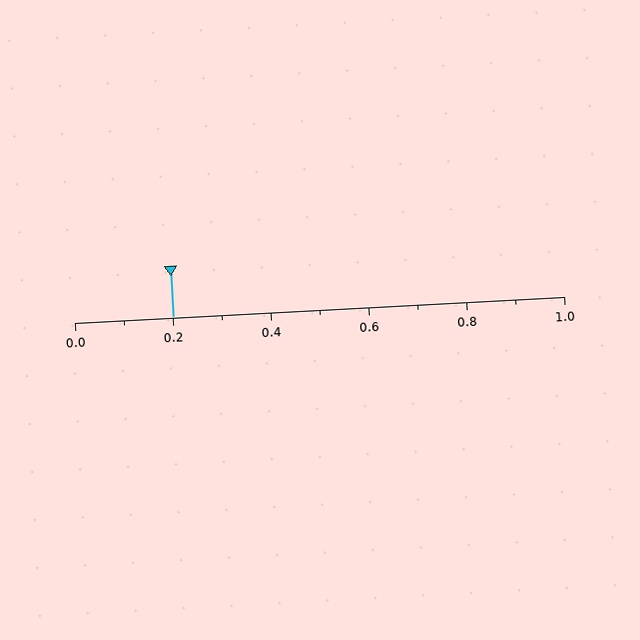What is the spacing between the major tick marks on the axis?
The major ticks are spaced 0.2 apart.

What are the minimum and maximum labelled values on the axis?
The axis runs from 0.0 to 1.0.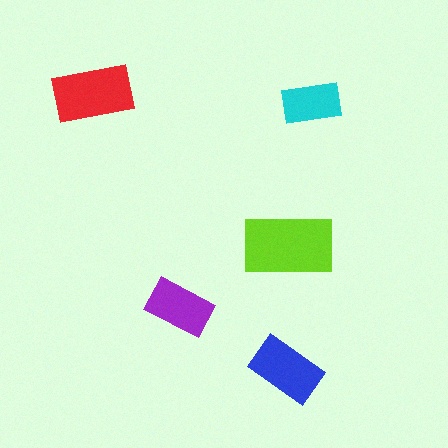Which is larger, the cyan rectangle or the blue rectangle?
The blue one.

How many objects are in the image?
There are 5 objects in the image.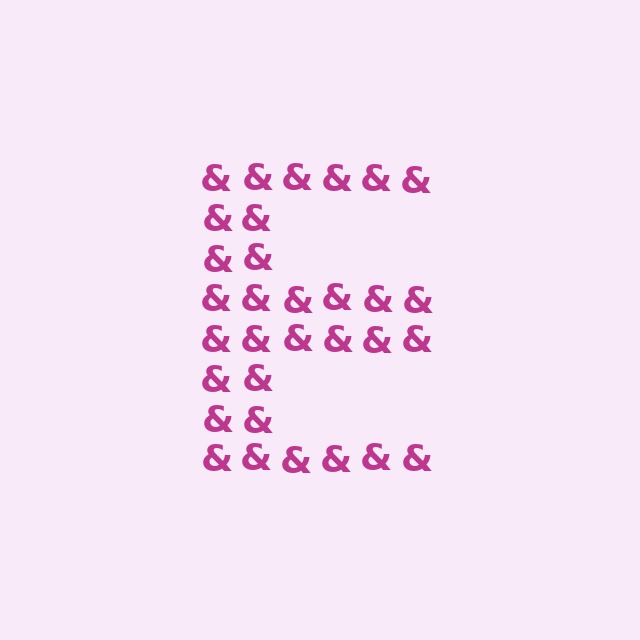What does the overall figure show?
The overall figure shows the letter E.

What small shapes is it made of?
It is made of small ampersands.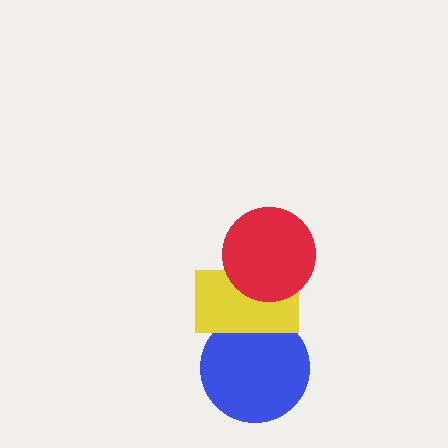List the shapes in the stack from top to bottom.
From top to bottom: the red circle, the yellow rectangle, the blue circle.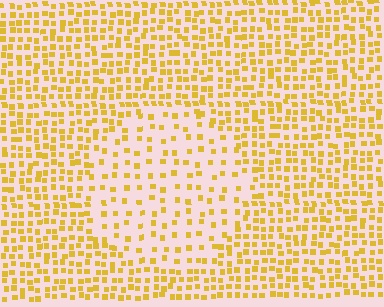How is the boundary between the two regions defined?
The boundary is defined by a change in element density (approximately 2.1x ratio). All elements are the same color, size, and shape.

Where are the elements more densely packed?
The elements are more densely packed outside the circle boundary.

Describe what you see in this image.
The image contains small yellow elements arranged at two different densities. A circle-shaped region is visible where the elements are less densely packed than the surrounding area.